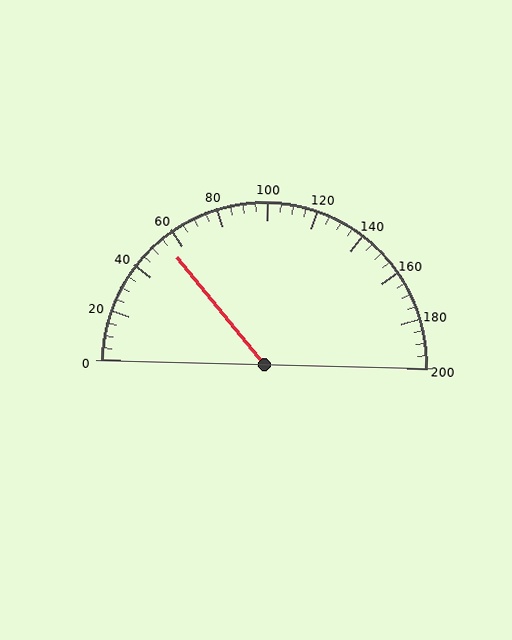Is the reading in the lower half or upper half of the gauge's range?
The reading is in the lower half of the range (0 to 200).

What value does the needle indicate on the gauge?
The needle indicates approximately 55.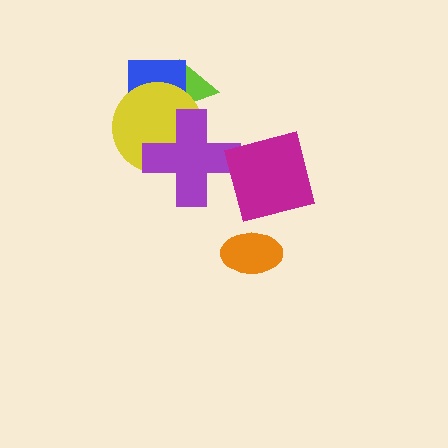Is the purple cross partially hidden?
No, no other shape covers it.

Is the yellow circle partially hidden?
Yes, it is partially covered by another shape.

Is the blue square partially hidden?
Yes, it is partially covered by another shape.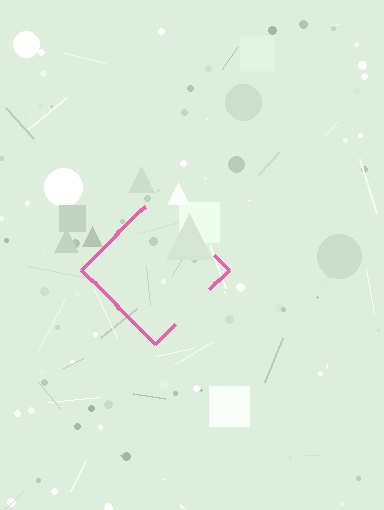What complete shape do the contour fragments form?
The contour fragments form a diamond.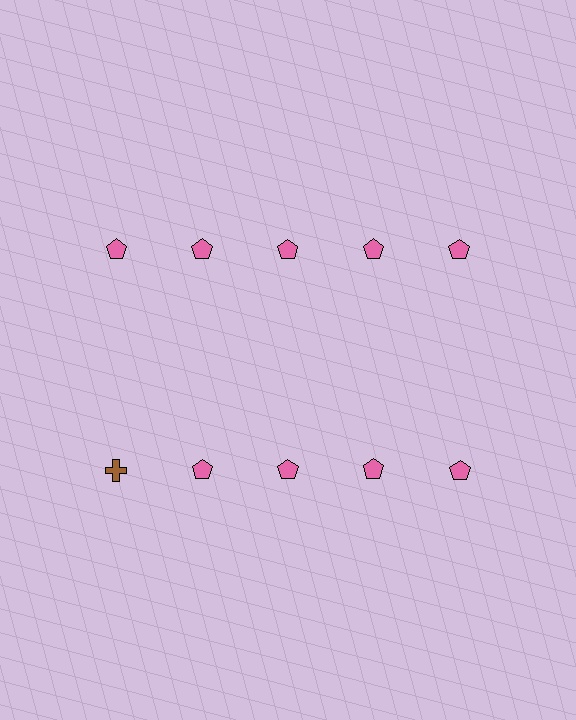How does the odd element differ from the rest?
It differs in both color (brown instead of pink) and shape (cross instead of pentagon).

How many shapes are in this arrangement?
There are 10 shapes arranged in a grid pattern.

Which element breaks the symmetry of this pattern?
The brown cross in the second row, leftmost column breaks the symmetry. All other shapes are pink pentagons.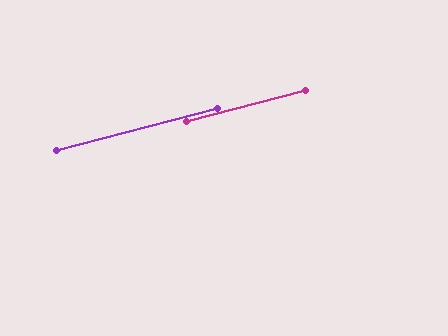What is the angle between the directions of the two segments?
Approximately 0 degrees.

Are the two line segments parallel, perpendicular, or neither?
Parallel — their directions differ by only 0.2°.